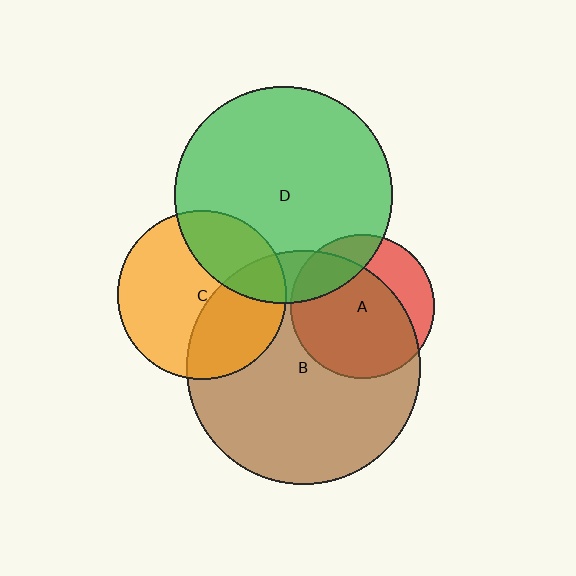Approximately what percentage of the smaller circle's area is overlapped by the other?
Approximately 15%.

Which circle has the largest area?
Circle B (brown).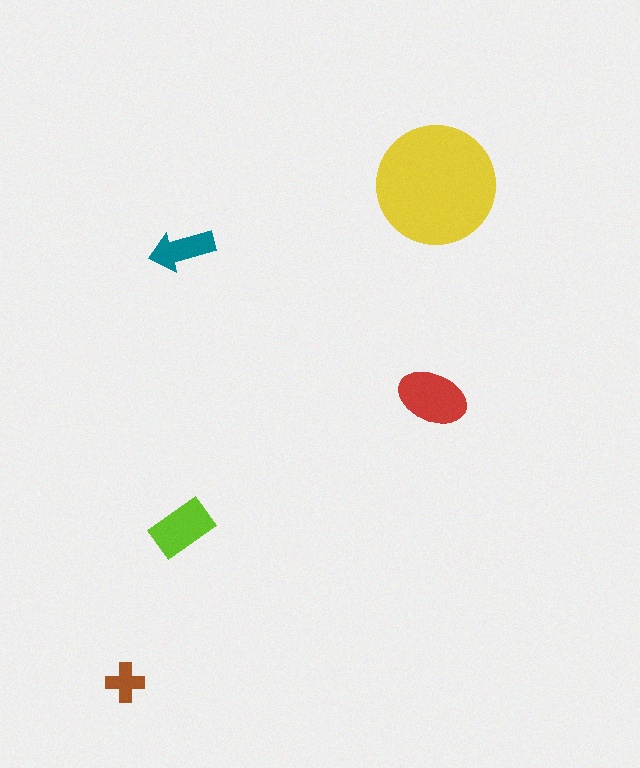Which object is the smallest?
The brown cross.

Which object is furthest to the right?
The yellow circle is rightmost.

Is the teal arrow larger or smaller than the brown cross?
Larger.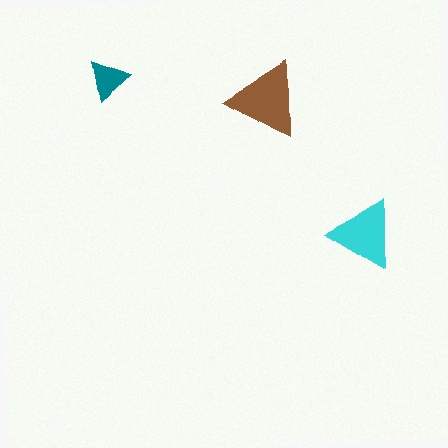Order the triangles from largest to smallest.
the brown one, the cyan one, the teal one.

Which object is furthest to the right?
The cyan triangle is rightmost.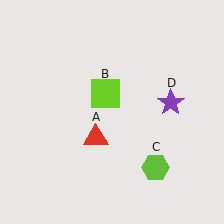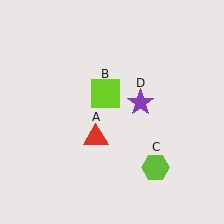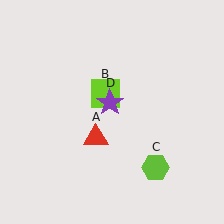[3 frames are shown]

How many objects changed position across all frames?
1 object changed position: purple star (object D).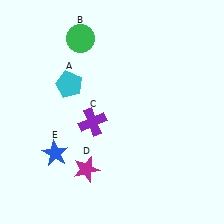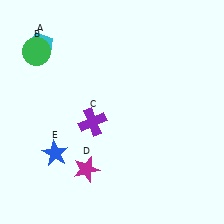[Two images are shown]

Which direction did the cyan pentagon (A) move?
The cyan pentagon (A) moved up.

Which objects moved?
The objects that moved are: the cyan pentagon (A), the green circle (B).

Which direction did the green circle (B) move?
The green circle (B) moved left.